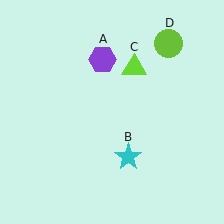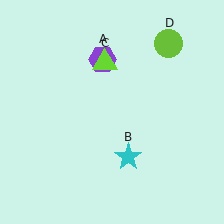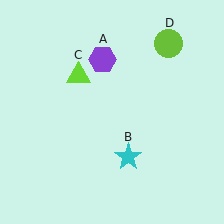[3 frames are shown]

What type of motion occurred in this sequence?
The lime triangle (object C) rotated counterclockwise around the center of the scene.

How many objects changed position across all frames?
1 object changed position: lime triangle (object C).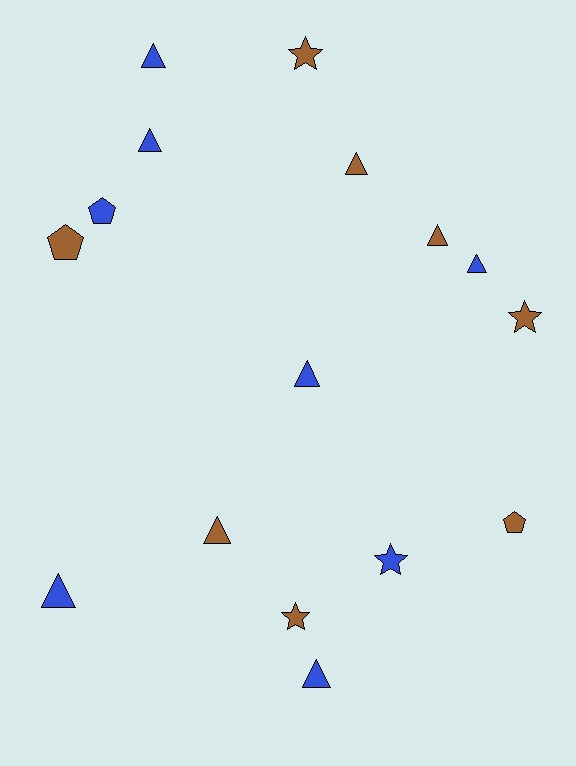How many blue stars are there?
There is 1 blue star.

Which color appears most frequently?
Blue, with 8 objects.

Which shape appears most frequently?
Triangle, with 9 objects.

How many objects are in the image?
There are 16 objects.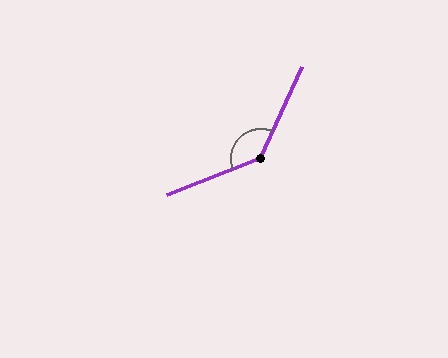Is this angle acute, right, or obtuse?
It is obtuse.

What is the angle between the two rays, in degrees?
Approximately 136 degrees.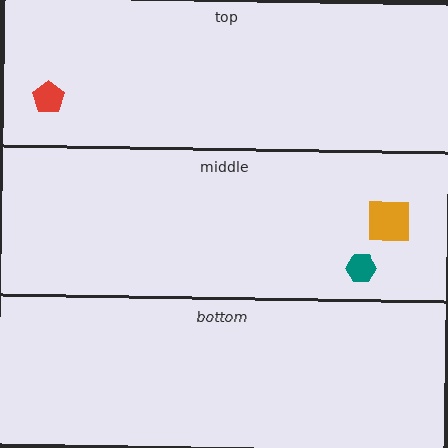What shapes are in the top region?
The red pentagon.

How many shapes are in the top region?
1.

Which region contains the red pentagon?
The top region.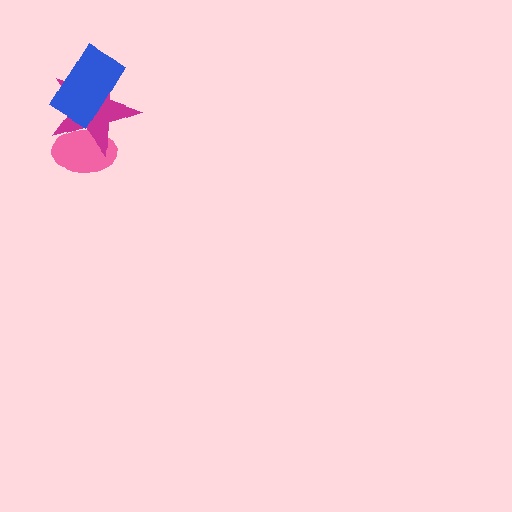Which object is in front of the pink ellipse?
The magenta star is in front of the pink ellipse.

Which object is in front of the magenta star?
The blue rectangle is in front of the magenta star.